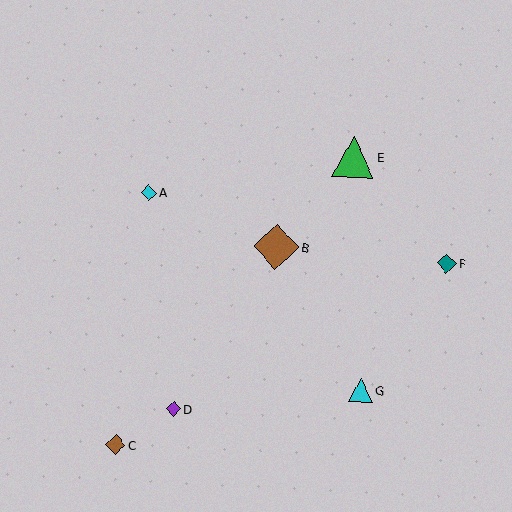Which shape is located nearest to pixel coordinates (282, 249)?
The brown diamond (labeled B) at (276, 247) is nearest to that location.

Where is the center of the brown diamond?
The center of the brown diamond is at (276, 247).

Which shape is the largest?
The brown diamond (labeled B) is the largest.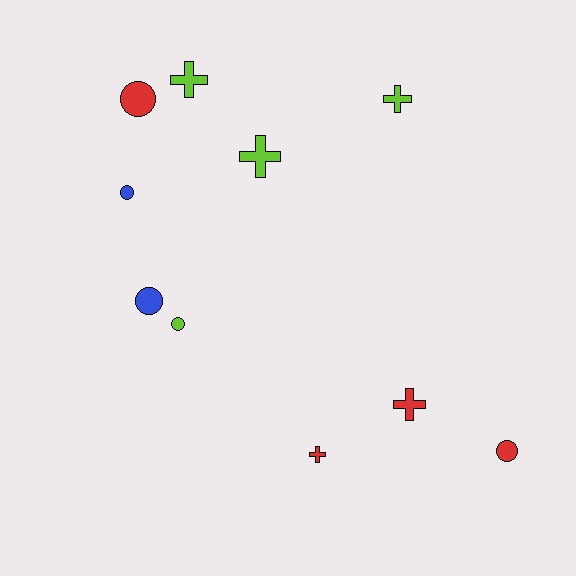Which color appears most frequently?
Red, with 4 objects.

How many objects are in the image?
There are 10 objects.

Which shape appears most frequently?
Circle, with 5 objects.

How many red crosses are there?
There are 2 red crosses.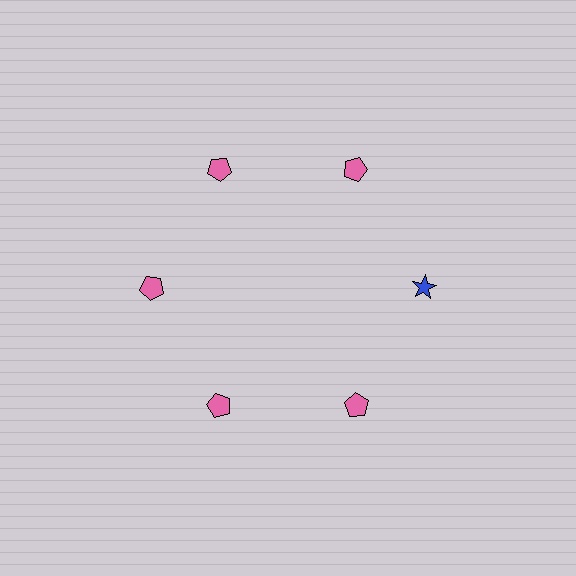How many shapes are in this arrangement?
There are 6 shapes arranged in a ring pattern.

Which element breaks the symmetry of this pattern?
The blue star at roughly the 3 o'clock position breaks the symmetry. All other shapes are pink pentagons.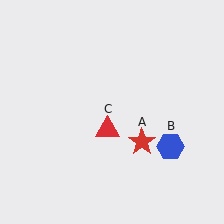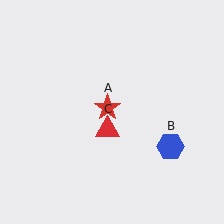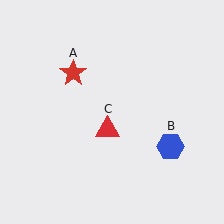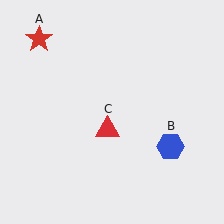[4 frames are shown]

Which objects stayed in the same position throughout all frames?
Blue hexagon (object B) and red triangle (object C) remained stationary.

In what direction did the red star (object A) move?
The red star (object A) moved up and to the left.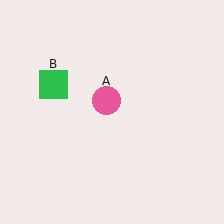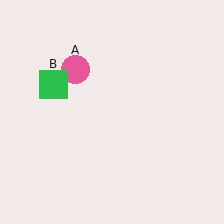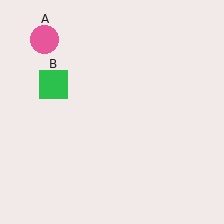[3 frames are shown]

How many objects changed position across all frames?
1 object changed position: pink circle (object A).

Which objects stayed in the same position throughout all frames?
Green square (object B) remained stationary.